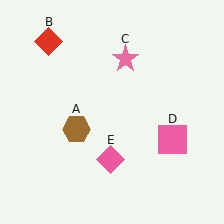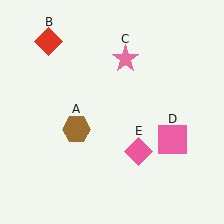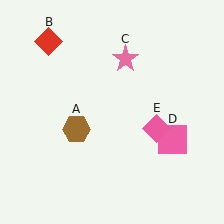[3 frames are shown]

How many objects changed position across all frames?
1 object changed position: pink diamond (object E).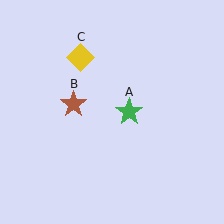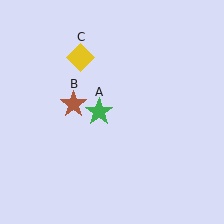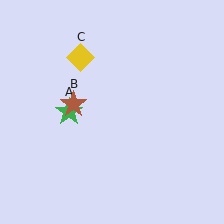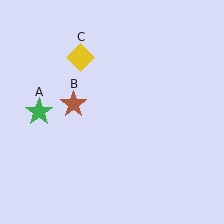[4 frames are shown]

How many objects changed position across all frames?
1 object changed position: green star (object A).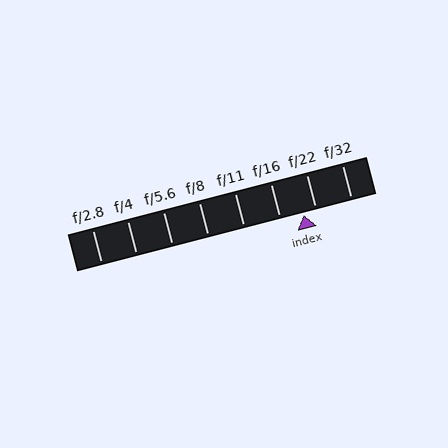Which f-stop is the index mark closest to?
The index mark is closest to f/22.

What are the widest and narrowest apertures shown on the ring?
The widest aperture shown is f/2.8 and the narrowest is f/32.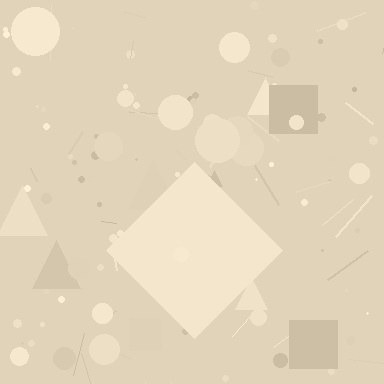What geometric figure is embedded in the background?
A diamond is embedded in the background.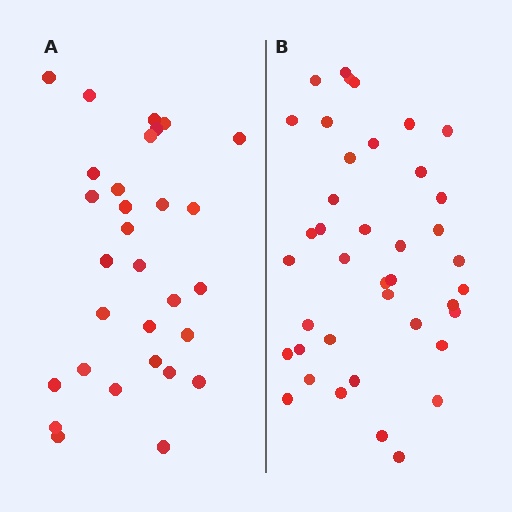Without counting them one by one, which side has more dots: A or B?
Region B (the right region) has more dots.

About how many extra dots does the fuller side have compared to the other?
Region B has roughly 10 or so more dots than region A.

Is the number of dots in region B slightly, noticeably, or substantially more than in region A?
Region B has noticeably more, but not dramatically so. The ratio is roughly 1.3 to 1.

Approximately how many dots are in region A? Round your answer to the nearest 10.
About 30 dots.